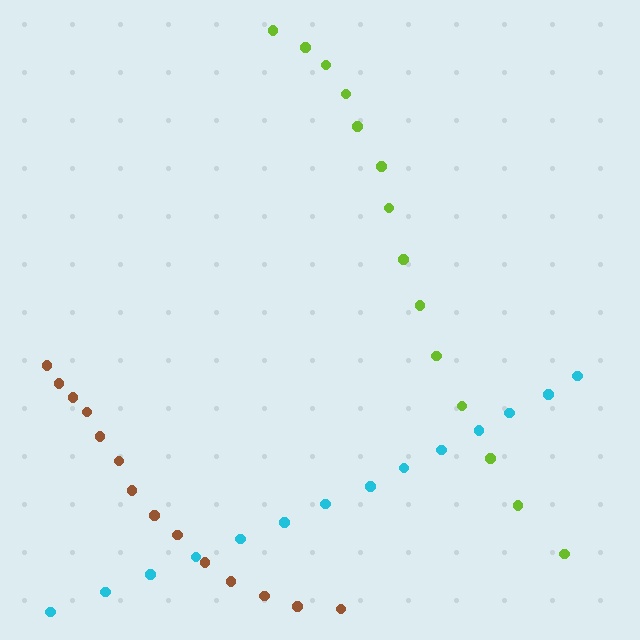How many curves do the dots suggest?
There are 3 distinct paths.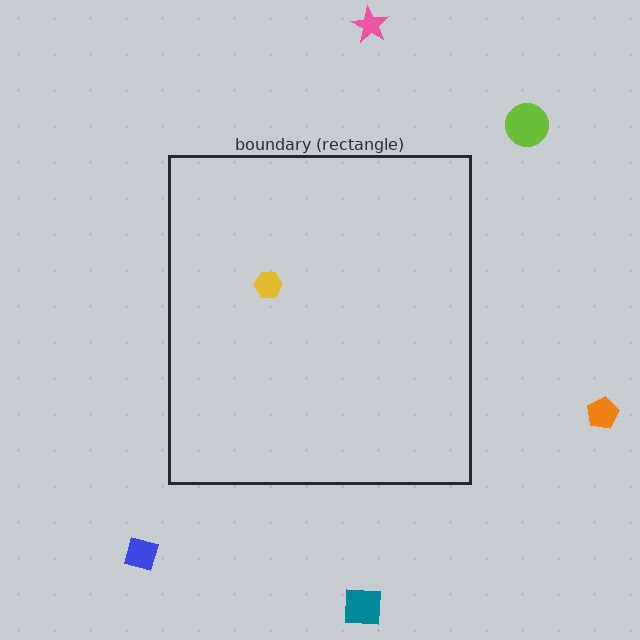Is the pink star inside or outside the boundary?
Outside.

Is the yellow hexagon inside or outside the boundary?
Inside.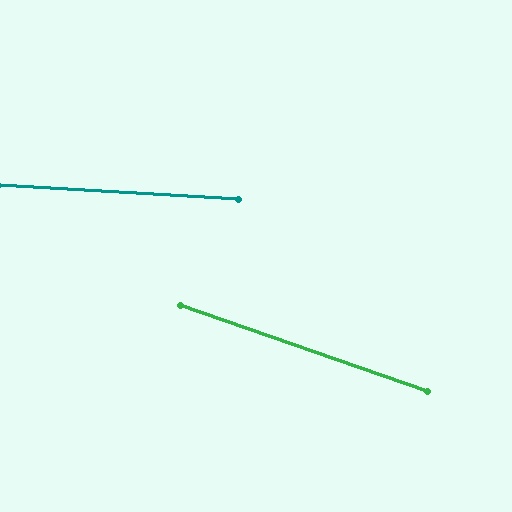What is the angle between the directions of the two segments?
Approximately 16 degrees.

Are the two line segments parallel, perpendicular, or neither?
Neither parallel nor perpendicular — they differ by about 16°.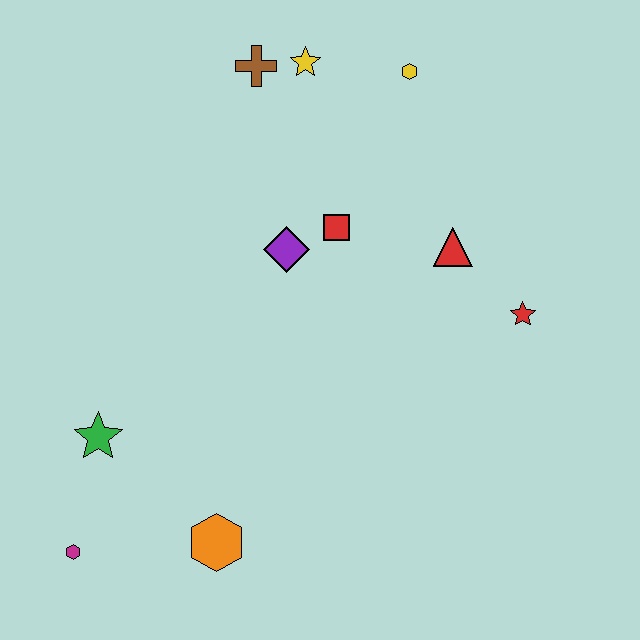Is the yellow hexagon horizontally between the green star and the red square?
No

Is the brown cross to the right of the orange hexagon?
Yes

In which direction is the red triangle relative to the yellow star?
The red triangle is below the yellow star.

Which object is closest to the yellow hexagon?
The yellow star is closest to the yellow hexagon.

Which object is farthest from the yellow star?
The magenta hexagon is farthest from the yellow star.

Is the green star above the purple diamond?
No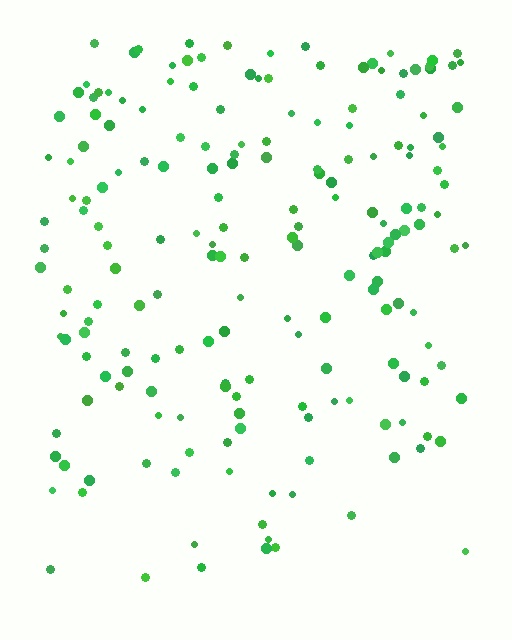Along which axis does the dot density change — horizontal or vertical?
Vertical.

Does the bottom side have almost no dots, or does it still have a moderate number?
Still a moderate number, just noticeably fewer than the top.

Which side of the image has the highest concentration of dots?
The top.